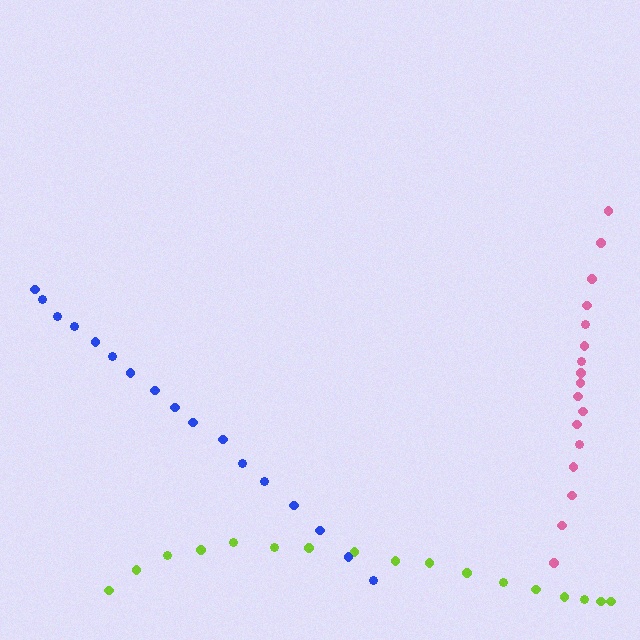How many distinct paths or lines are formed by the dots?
There are 3 distinct paths.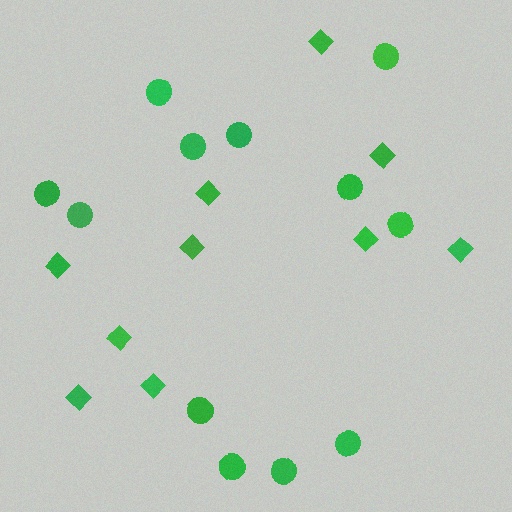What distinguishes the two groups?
There are 2 groups: one group of circles (12) and one group of diamonds (10).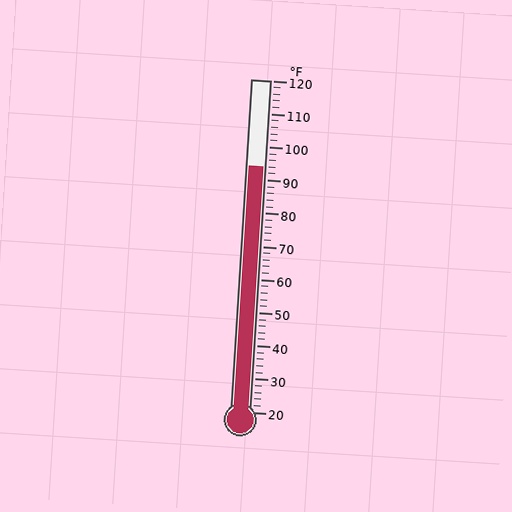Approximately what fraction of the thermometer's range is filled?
The thermometer is filled to approximately 75% of its range.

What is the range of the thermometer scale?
The thermometer scale ranges from 20°F to 120°F.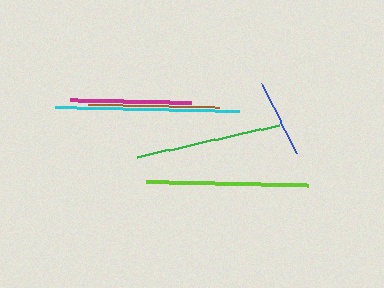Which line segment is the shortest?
The blue line is the shortest at approximately 78 pixels.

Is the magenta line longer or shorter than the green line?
The green line is longer than the magenta line.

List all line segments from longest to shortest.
From longest to shortest: cyan, lime, green, brown, magenta, blue.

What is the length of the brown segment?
The brown segment is approximately 131 pixels long.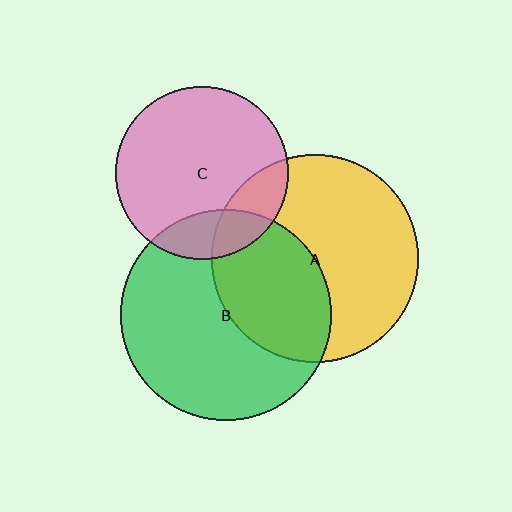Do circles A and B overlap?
Yes.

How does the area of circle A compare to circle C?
Approximately 1.4 times.